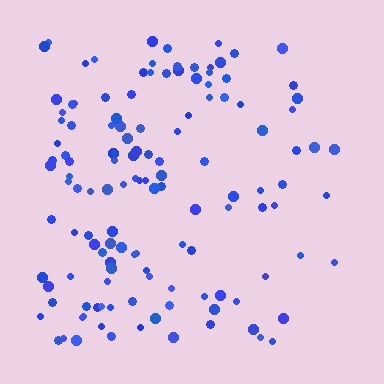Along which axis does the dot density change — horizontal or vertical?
Horizontal.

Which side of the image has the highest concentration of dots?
The left.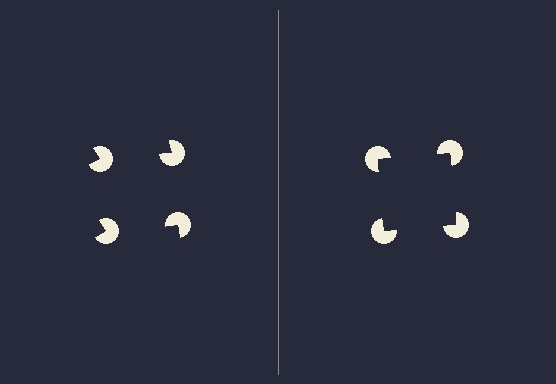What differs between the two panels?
The pac-man discs are positioned identically on both sides; only the wedge orientations differ. On the right they align to a square; on the left they are misaligned.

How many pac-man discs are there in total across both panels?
8 — 4 on each side.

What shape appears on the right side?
An illusory square.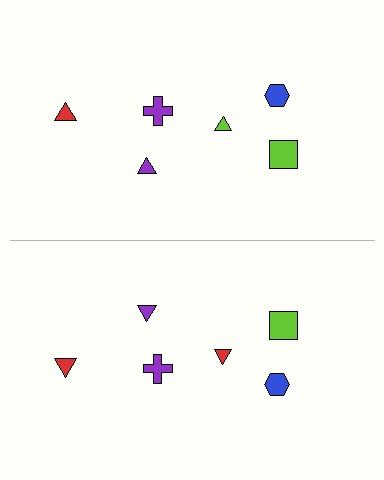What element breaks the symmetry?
The red triangle on the bottom side breaks the symmetry — its mirror counterpart is lime.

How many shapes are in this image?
There are 12 shapes in this image.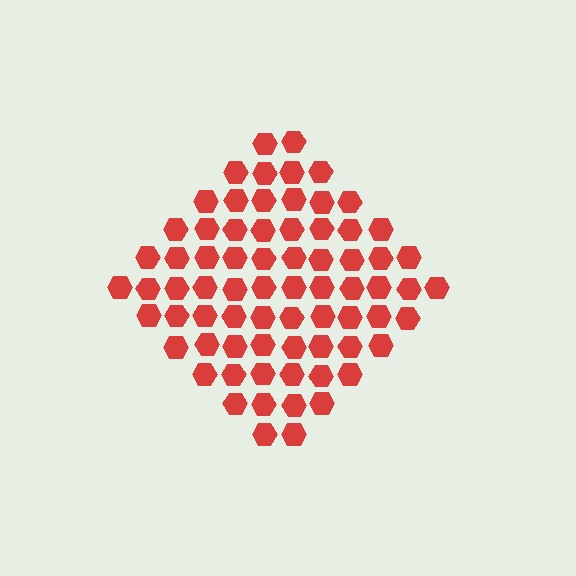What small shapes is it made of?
It is made of small hexagons.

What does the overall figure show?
The overall figure shows a diamond.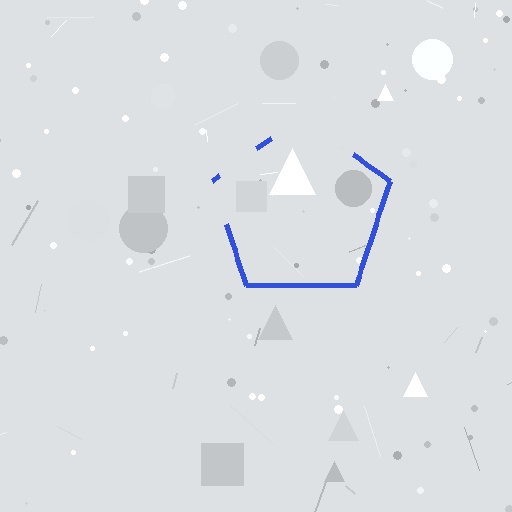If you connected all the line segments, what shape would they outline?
They would outline a pentagon.